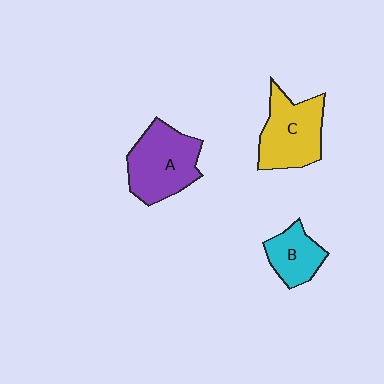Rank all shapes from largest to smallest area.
From largest to smallest: A (purple), C (yellow), B (cyan).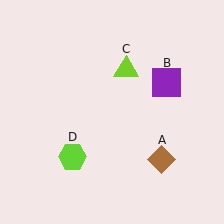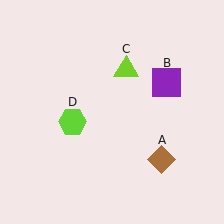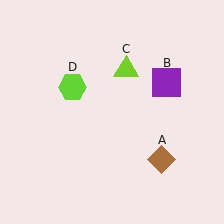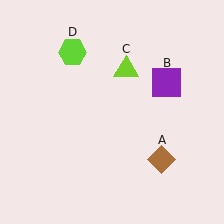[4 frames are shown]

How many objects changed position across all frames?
1 object changed position: lime hexagon (object D).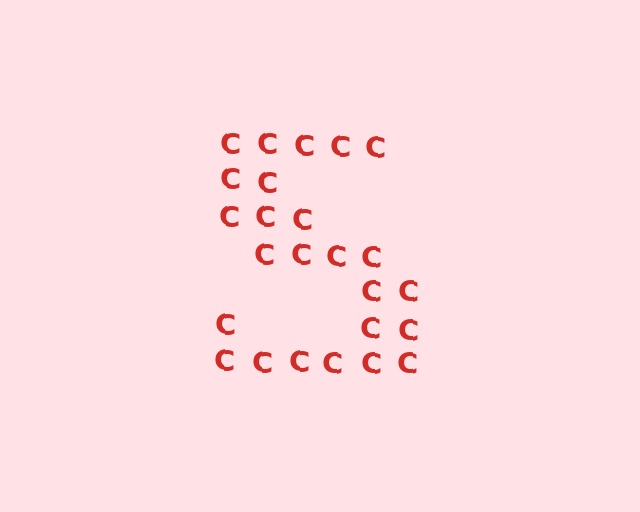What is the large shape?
The large shape is the letter S.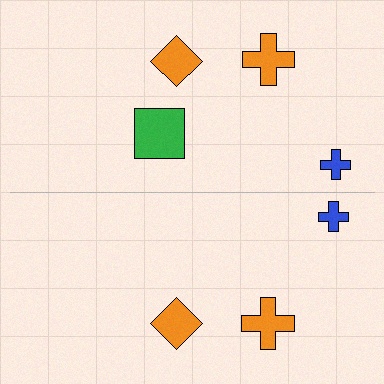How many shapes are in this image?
There are 7 shapes in this image.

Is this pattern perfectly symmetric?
No, the pattern is not perfectly symmetric. A green square is missing from the bottom side.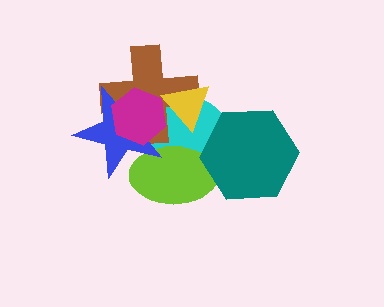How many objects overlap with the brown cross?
4 objects overlap with the brown cross.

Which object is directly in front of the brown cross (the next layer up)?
The yellow triangle is directly in front of the brown cross.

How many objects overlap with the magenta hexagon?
4 objects overlap with the magenta hexagon.